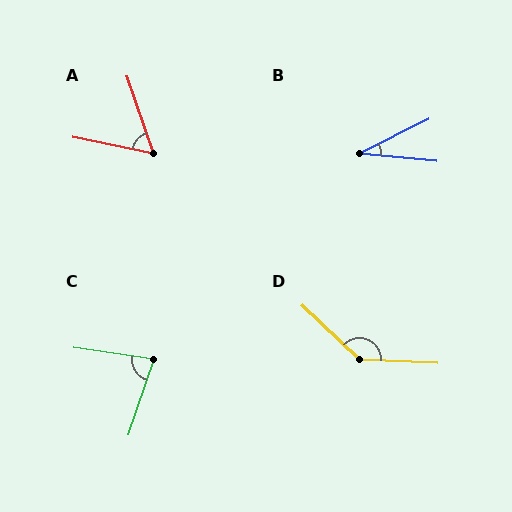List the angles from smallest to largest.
B (32°), A (60°), C (80°), D (140°).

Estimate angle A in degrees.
Approximately 60 degrees.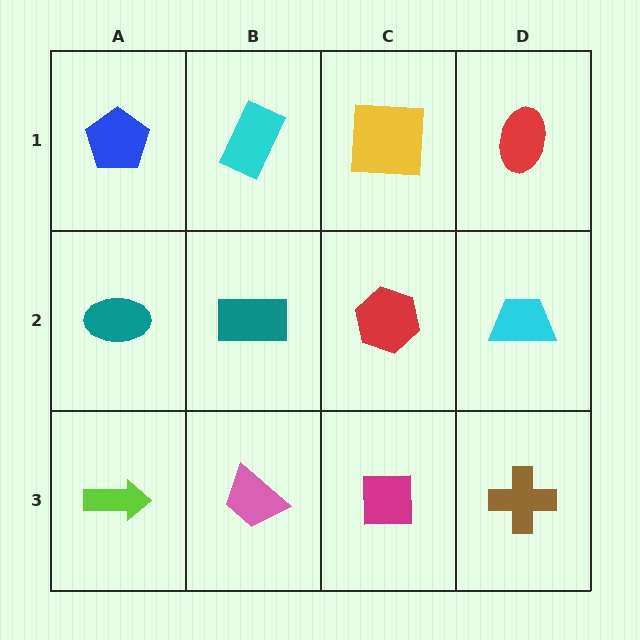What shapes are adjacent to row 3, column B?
A teal rectangle (row 2, column B), a lime arrow (row 3, column A), a magenta square (row 3, column C).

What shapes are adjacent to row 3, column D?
A cyan trapezoid (row 2, column D), a magenta square (row 3, column C).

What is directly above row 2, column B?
A cyan rectangle.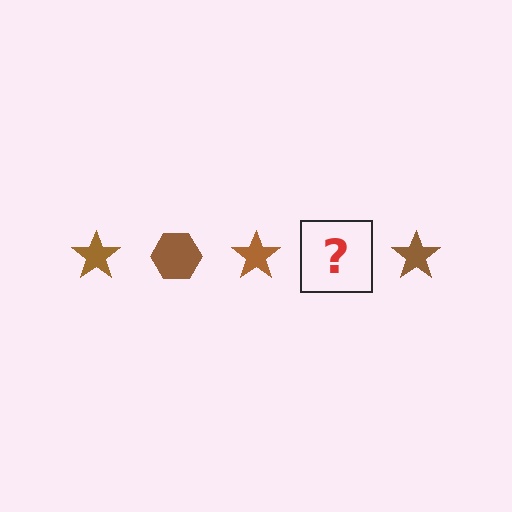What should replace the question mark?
The question mark should be replaced with a brown hexagon.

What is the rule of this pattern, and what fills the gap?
The rule is that the pattern cycles through star, hexagon shapes in brown. The gap should be filled with a brown hexagon.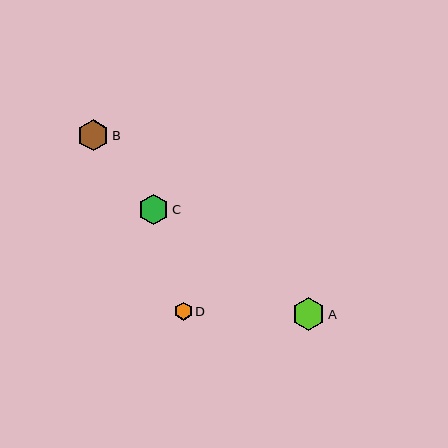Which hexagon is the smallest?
Hexagon D is the smallest with a size of approximately 18 pixels.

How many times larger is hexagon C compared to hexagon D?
Hexagon C is approximately 1.7 times the size of hexagon D.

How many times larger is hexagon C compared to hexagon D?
Hexagon C is approximately 1.7 times the size of hexagon D.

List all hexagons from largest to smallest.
From largest to smallest: A, B, C, D.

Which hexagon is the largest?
Hexagon A is the largest with a size of approximately 32 pixels.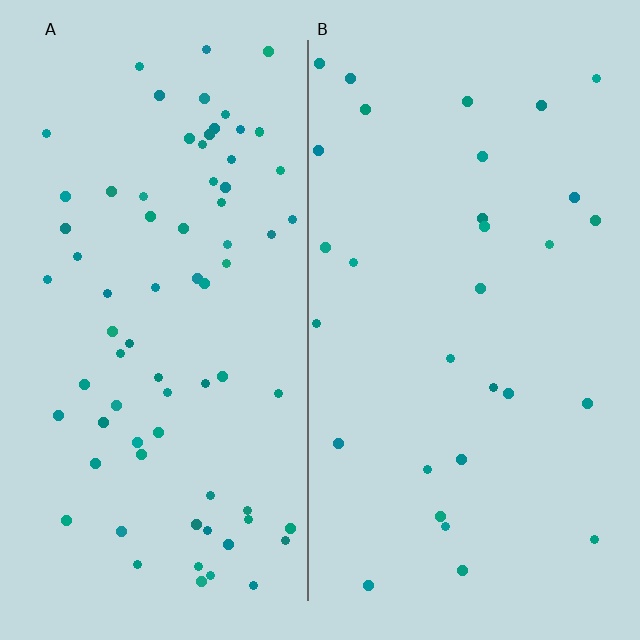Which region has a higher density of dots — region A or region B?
A (the left).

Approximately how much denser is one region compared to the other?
Approximately 2.5× — region A over region B.